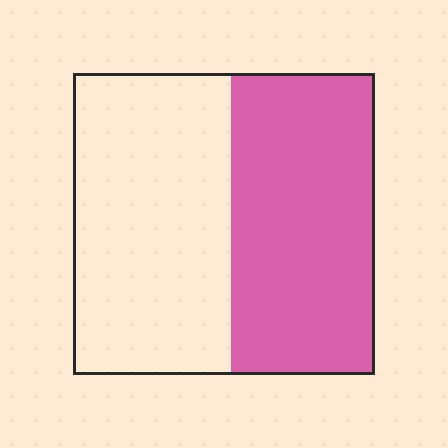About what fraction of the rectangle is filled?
About one half (1/2).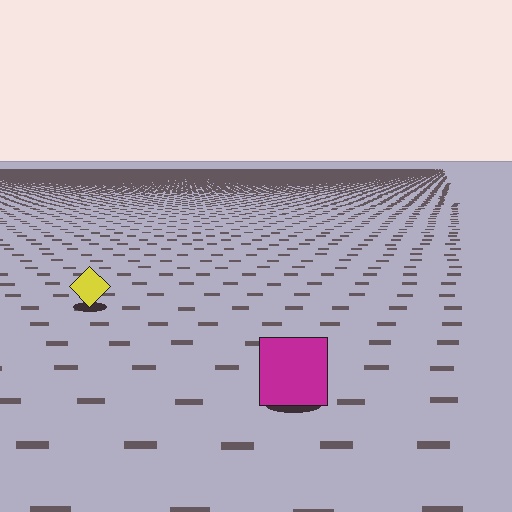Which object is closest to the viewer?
The magenta square is closest. The texture marks near it are larger and more spread out.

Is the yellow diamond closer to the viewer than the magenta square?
No. The magenta square is closer — you can tell from the texture gradient: the ground texture is coarser near it.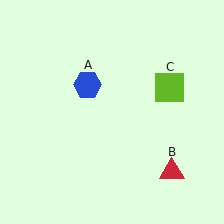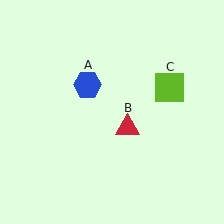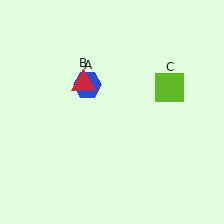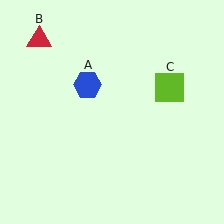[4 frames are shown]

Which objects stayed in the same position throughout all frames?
Blue hexagon (object A) and lime square (object C) remained stationary.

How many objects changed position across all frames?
1 object changed position: red triangle (object B).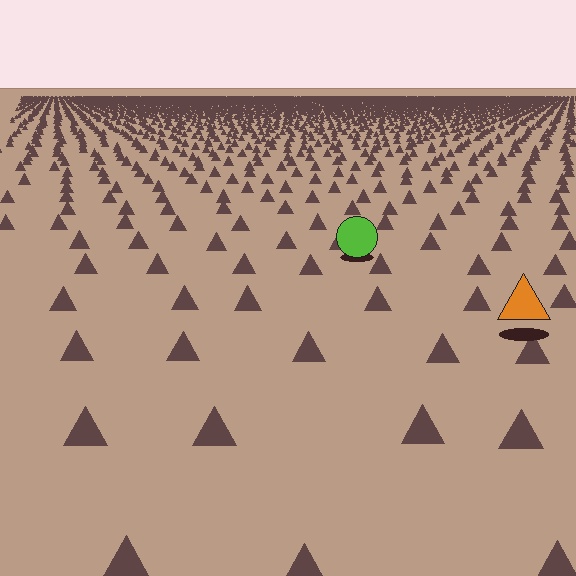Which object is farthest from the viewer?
The lime circle is farthest from the viewer. It appears smaller and the ground texture around it is denser.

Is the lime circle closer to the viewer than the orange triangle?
No. The orange triangle is closer — you can tell from the texture gradient: the ground texture is coarser near it.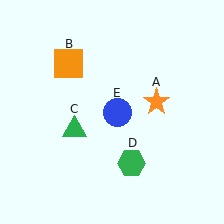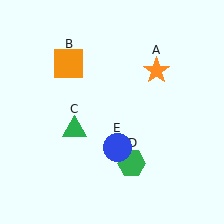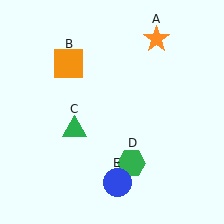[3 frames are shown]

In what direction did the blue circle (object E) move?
The blue circle (object E) moved down.